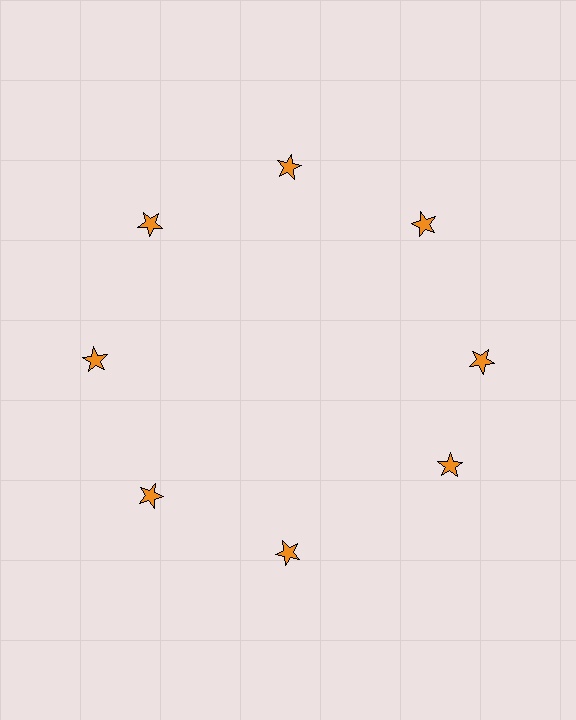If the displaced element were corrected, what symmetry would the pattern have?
It would have 8-fold rotational symmetry — the pattern would map onto itself every 45 degrees.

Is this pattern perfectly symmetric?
No. The 8 orange stars are arranged in a ring, but one element near the 4 o'clock position is rotated out of alignment along the ring, breaking the 8-fold rotational symmetry.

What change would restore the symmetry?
The symmetry would be restored by rotating it back into even spacing with its neighbors so that all 8 stars sit at equal angles and equal distance from the center.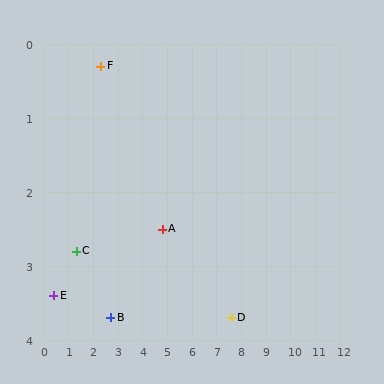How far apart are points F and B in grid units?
Points F and B are about 3.4 grid units apart.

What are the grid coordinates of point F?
Point F is at approximately (2.3, 0.3).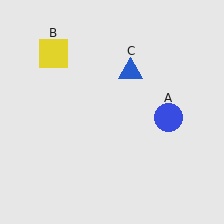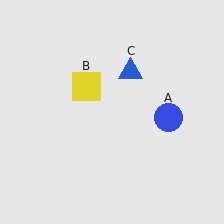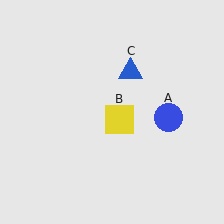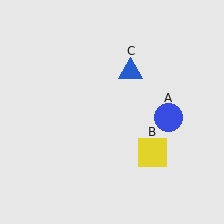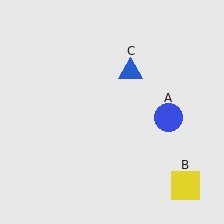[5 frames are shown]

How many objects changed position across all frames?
1 object changed position: yellow square (object B).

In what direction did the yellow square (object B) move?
The yellow square (object B) moved down and to the right.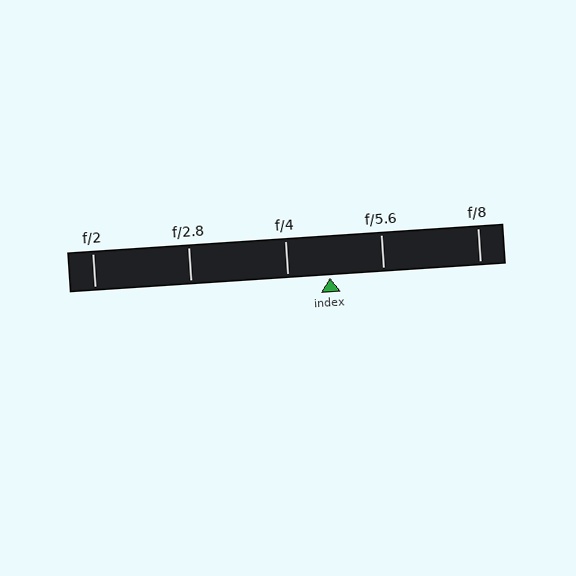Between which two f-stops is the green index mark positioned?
The index mark is between f/4 and f/5.6.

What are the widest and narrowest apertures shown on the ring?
The widest aperture shown is f/2 and the narrowest is f/8.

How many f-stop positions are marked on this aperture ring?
There are 5 f-stop positions marked.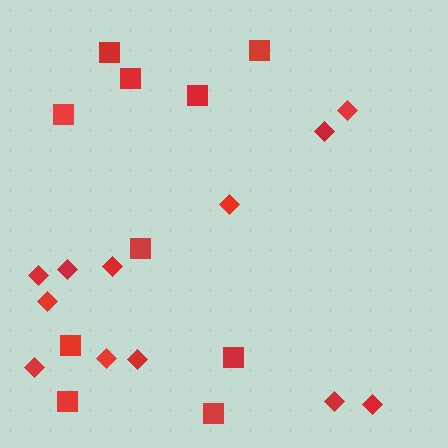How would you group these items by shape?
There are 2 groups: one group of diamonds (12) and one group of squares (10).